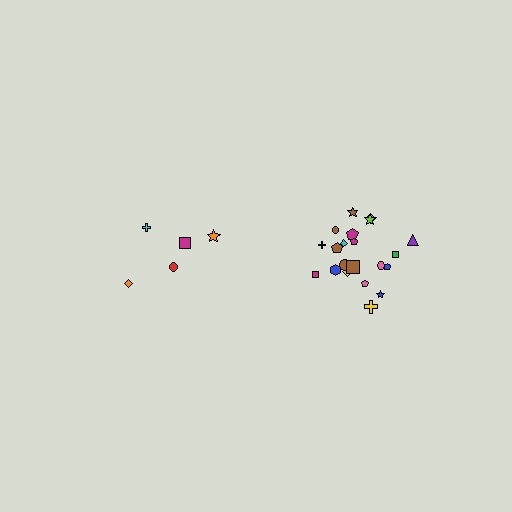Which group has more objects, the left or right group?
The right group.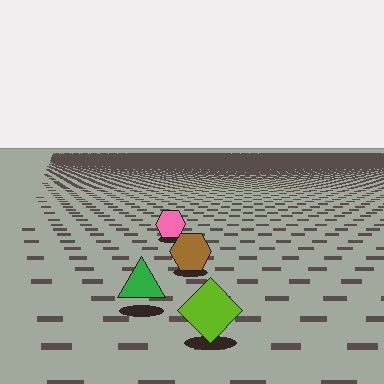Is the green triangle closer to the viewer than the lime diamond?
No. The lime diamond is closer — you can tell from the texture gradient: the ground texture is coarser near it.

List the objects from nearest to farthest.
From nearest to farthest: the lime diamond, the green triangle, the brown hexagon, the pink hexagon.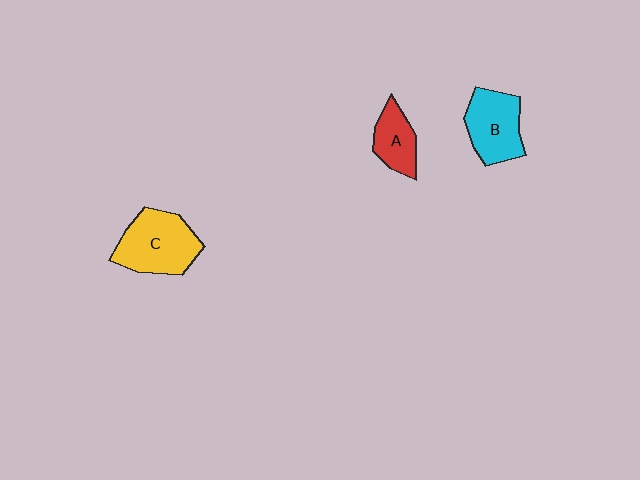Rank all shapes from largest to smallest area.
From largest to smallest: C (yellow), B (cyan), A (red).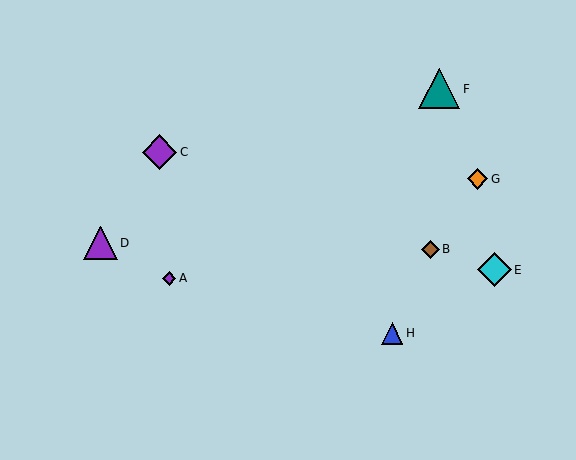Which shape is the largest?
The teal triangle (labeled F) is the largest.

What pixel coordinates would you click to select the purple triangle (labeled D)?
Click at (100, 243) to select the purple triangle D.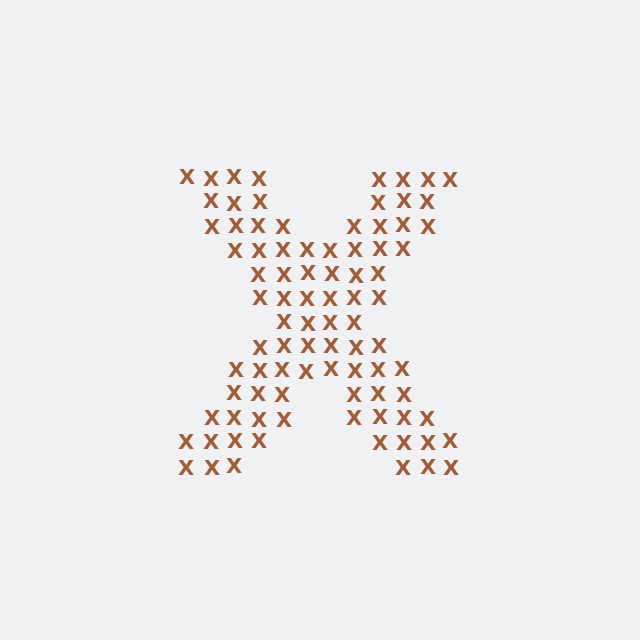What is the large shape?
The large shape is the letter X.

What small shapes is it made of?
It is made of small letter X's.